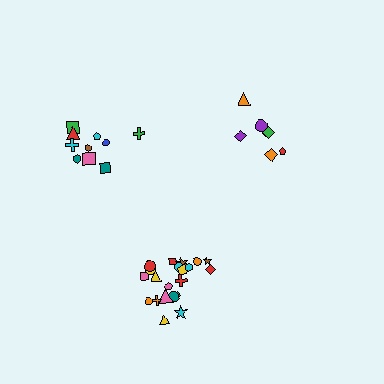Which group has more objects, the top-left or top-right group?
The top-left group.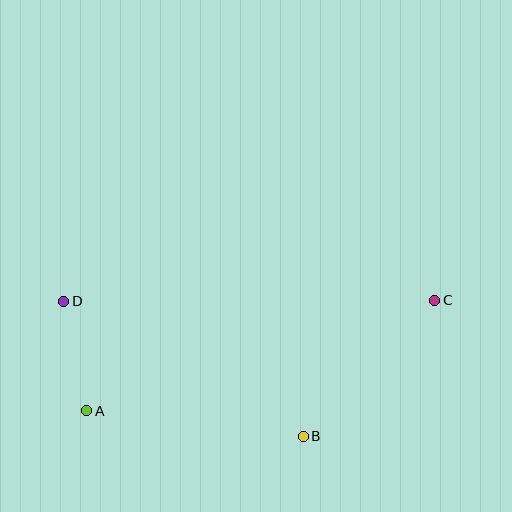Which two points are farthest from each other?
Points C and D are farthest from each other.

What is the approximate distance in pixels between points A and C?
The distance between A and C is approximately 365 pixels.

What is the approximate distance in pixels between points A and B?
The distance between A and B is approximately 218 pixels.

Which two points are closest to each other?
Points A and D are closest to each other.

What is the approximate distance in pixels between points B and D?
The distance between B and D is approximately 275 pixels.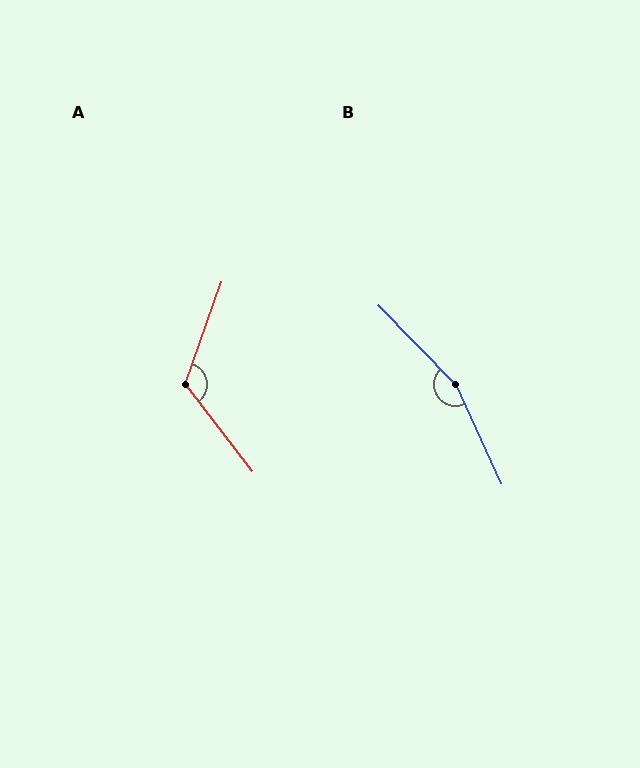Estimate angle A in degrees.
Approximately 123 degrees.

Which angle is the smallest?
A, at approximately 123 degrees.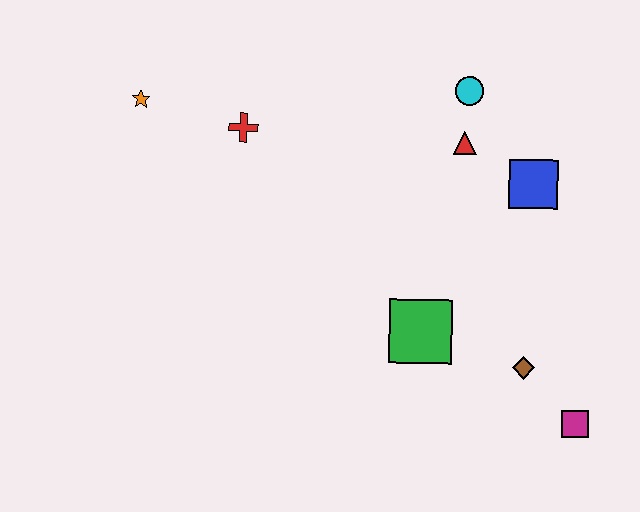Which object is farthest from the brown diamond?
The orange star is farthest from the brown diamond.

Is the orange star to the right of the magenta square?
No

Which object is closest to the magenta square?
The brown diamond is closest to the magenta square.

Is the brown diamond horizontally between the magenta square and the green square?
Yes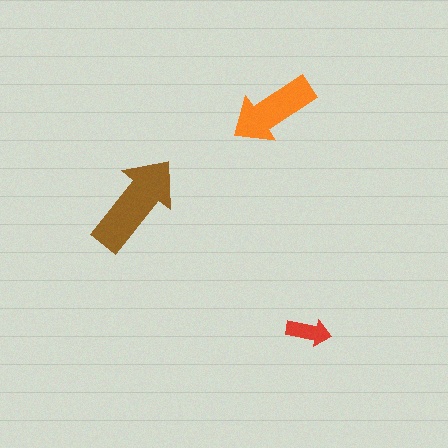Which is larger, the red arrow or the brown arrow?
The brown one.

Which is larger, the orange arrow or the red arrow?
The orange one.